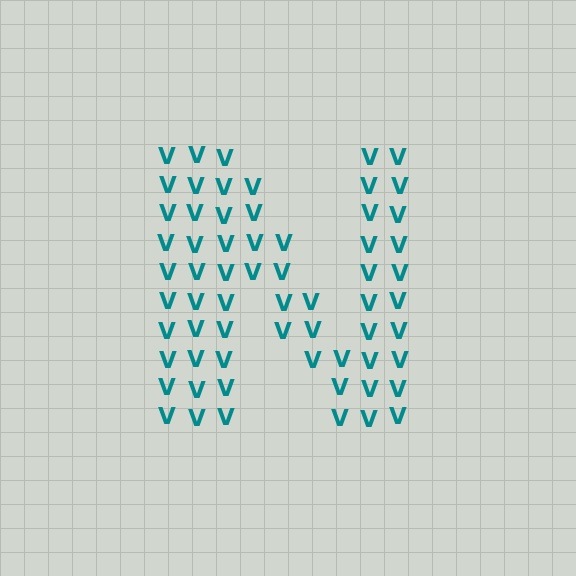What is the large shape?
The large shape is the letter N.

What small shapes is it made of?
It is made of small letter V's.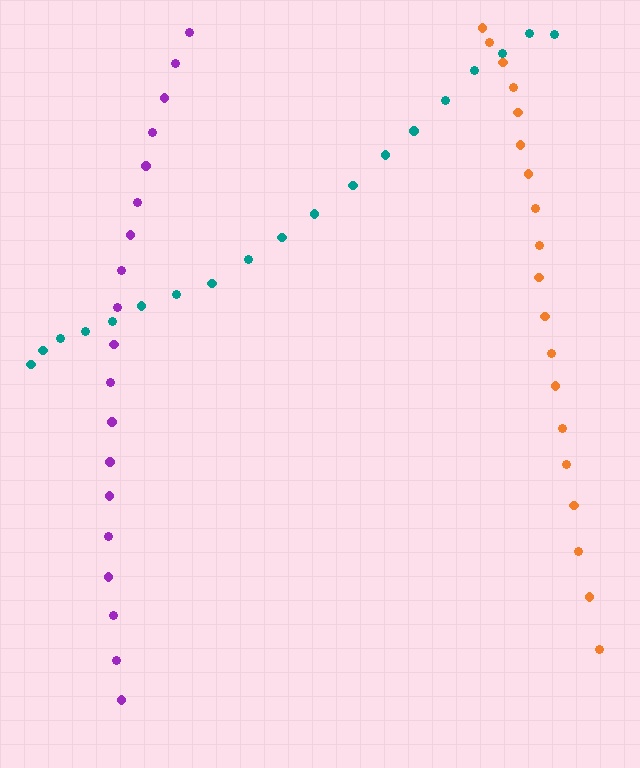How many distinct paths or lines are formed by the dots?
There are 3 distinct paths.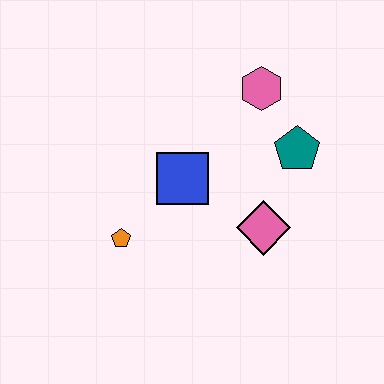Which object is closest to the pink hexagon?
The teal pentagon is closest to the pink hexagon.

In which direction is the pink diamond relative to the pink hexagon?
The pink diamond is below the pink hexagon.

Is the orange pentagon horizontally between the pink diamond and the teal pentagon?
No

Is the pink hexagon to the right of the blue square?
Yes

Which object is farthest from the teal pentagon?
The orange pentagon is farthest from the teal pentagon.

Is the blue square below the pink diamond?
No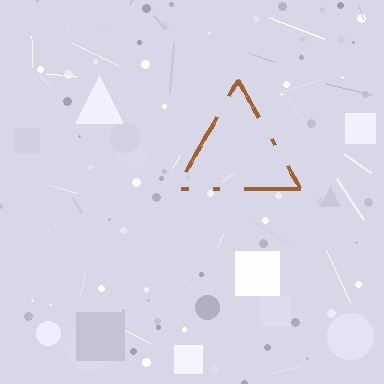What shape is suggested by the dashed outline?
The dashed outline suggests a triangle.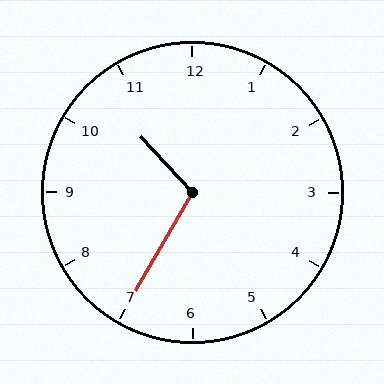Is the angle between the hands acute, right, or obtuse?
It is obtuse.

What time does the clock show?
10:35.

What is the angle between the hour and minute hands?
Approximately 108 degrees.